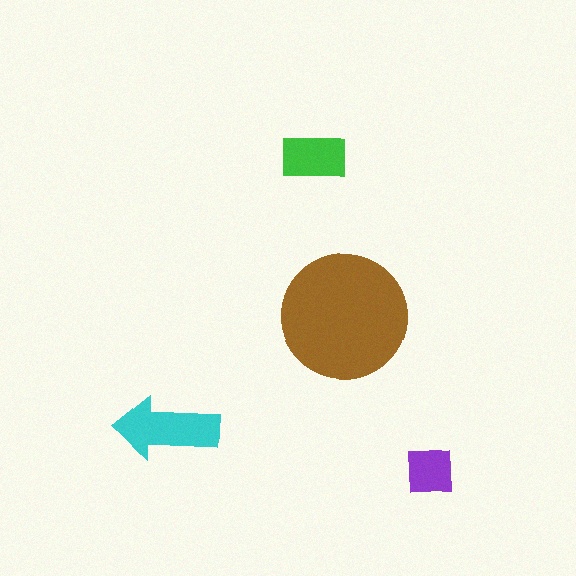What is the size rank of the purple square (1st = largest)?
4th.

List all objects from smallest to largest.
The purple square, the green rectangle, the cyan arrow, the brown circle.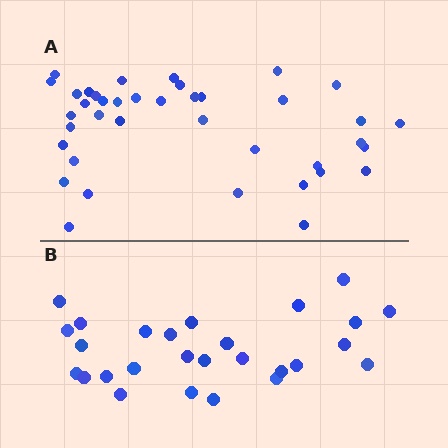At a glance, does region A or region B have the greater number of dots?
Region A (the top region) has more dots.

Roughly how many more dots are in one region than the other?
Region A has roughly 12 or so more dots than region B.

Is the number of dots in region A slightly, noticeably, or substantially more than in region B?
Region A has noticeably more, but not dramatically so. The ratio is roughly 1.4 to 1.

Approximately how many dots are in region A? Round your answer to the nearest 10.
About 40 dots. (The exact count is 39, which rounds to 40.)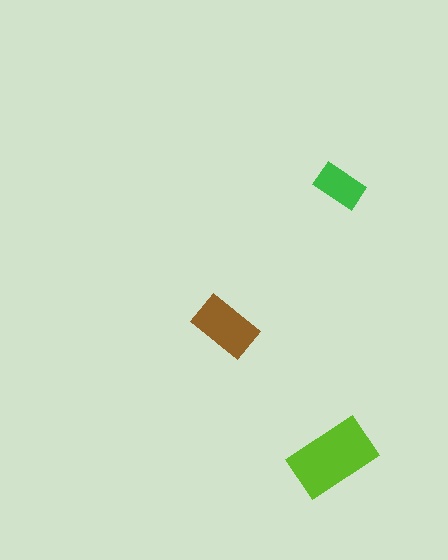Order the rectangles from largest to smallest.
the lime one, the brown one, the green one.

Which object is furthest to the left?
The brown rectangle is leftmost.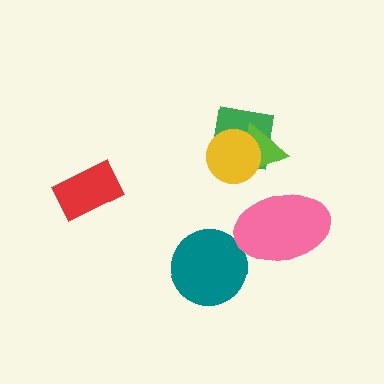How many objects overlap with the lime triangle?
2 objects overlap with the lime triangle.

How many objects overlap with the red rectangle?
0 objects overlap with the red rectangle.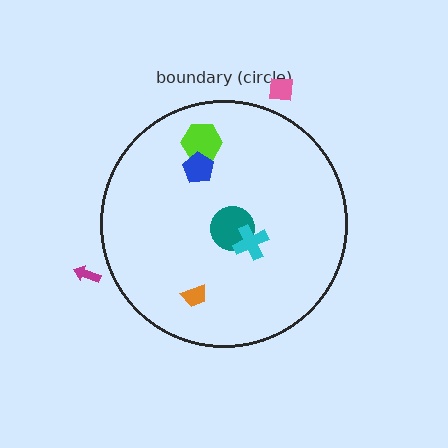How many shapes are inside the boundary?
5 inside, 2 outside.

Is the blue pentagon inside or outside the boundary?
Inside.